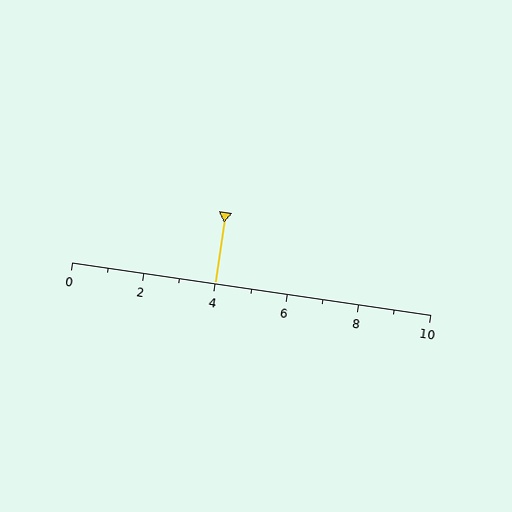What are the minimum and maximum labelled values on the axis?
The axis runs from 0 to 10.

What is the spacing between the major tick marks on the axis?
The major ticks are spaced 2 apart.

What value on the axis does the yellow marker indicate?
The marker indicates approximately 4.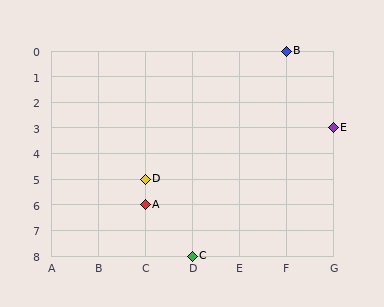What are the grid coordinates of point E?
Point E is at grid coordinates (G, 3).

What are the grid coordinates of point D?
Point D is at grid coordinates (C, 5).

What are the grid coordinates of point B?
Point B is at grid coordinates (F, 0).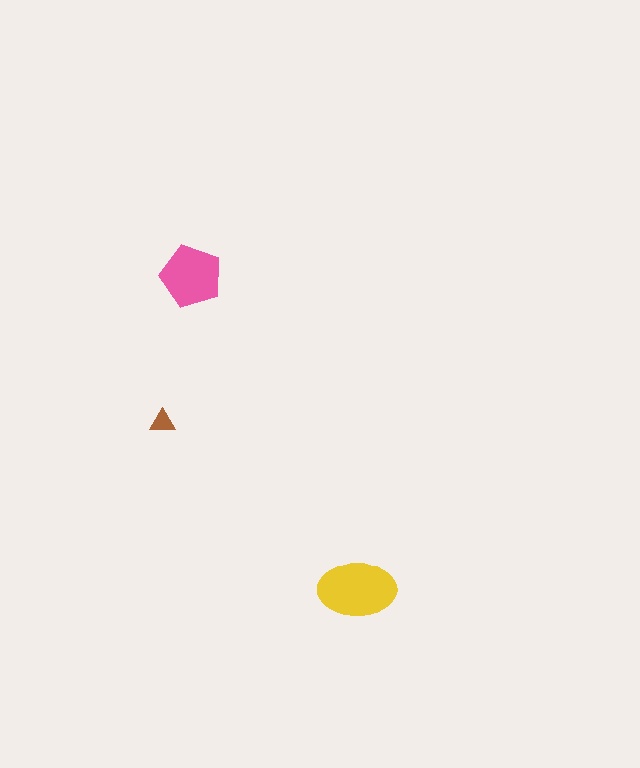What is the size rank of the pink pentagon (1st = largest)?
2nd.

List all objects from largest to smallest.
The yellow ellipse, the pink pentagon, the brown triangle.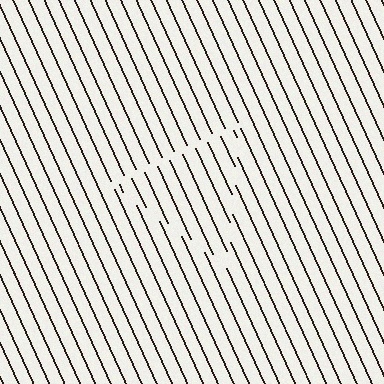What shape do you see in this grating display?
An illusory triangle. The interior of the shape contains the same grating, shifted by half a period — the contour is defined by the phase discontinuity where line-ends from the inner and outer gratings abut.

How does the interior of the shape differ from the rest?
The interior of the shape contains the same grating, shifted by half a period — the contour is defined by the phase discontinuity where line-ends from the inner and outer gratings abut.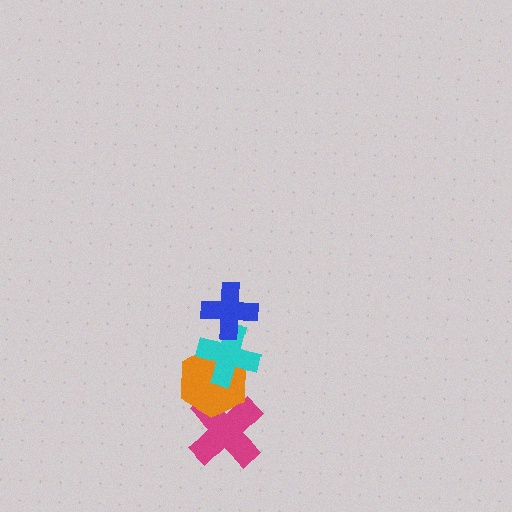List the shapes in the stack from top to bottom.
From top to bottom: the blue cross, the cyan cross, the orange hexagon, the magenta cross.